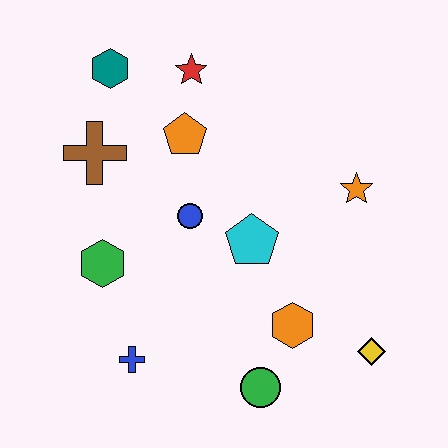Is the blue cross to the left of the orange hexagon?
Yes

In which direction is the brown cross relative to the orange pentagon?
The brown cross is to the left of the orange pentagon.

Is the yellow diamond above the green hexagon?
No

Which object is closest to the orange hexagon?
The green circle is closest to the orange hexagon.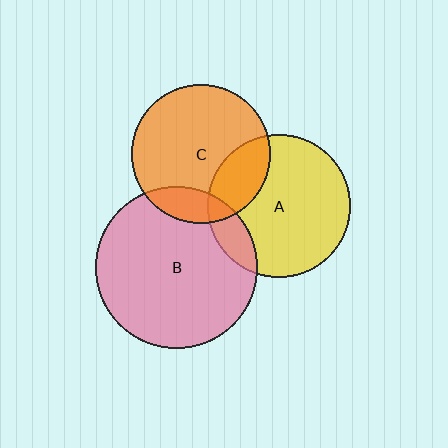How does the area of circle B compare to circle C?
Approximately 1.4 times.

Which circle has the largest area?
Circle B (pink).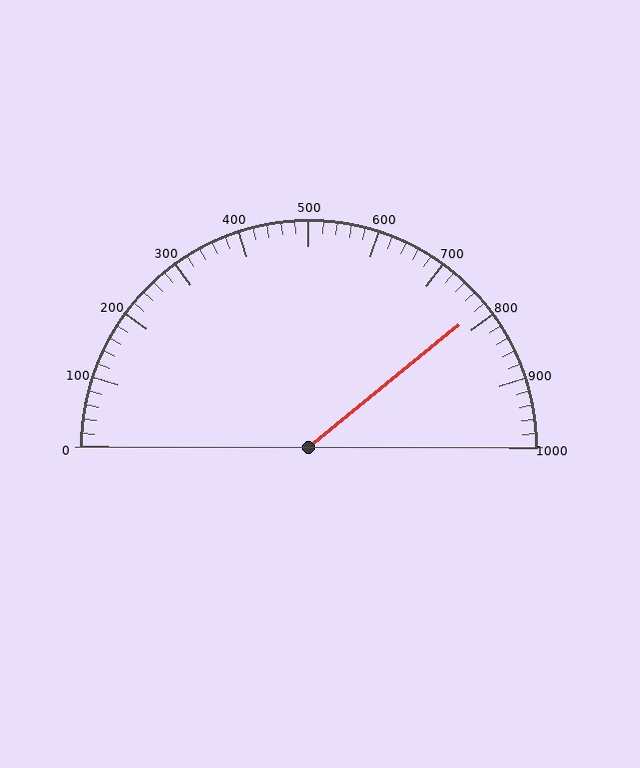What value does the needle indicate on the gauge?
The needle indicates approximately 780.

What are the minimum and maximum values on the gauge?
The gauge ranges from 0 to 1000.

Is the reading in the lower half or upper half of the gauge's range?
The reading is in the upper half of the range (0 to 1000).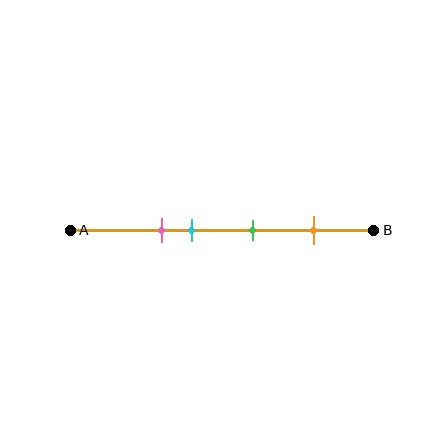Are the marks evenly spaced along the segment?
No, the marks are not evenly spaced.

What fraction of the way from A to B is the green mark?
The green mark is approximately 60% (0.6) of the way from A to B.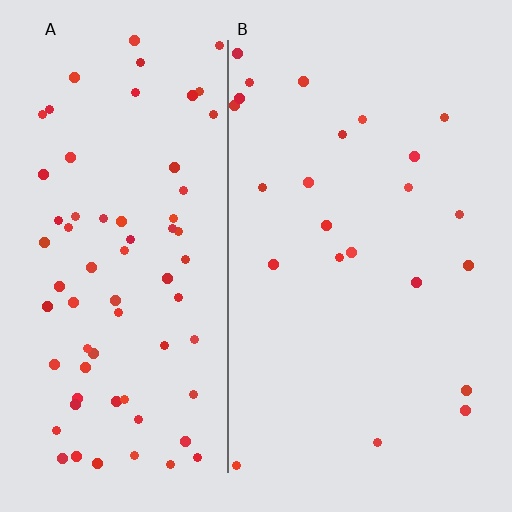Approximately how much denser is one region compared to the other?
Approximately 3.1× — region A over region B.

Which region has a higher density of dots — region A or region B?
A (the left).